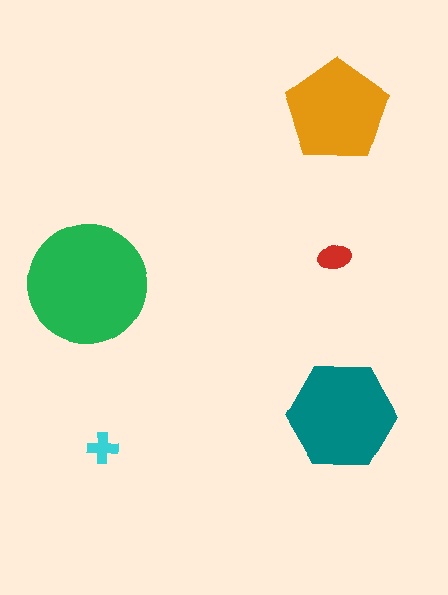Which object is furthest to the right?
The teal hexagon is rightmost.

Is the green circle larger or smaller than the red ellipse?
Larger.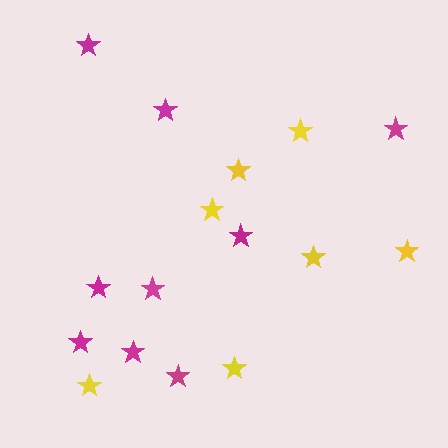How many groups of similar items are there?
There are 2 groups: one group of yellow stars (7) and one group of magenta stars (9).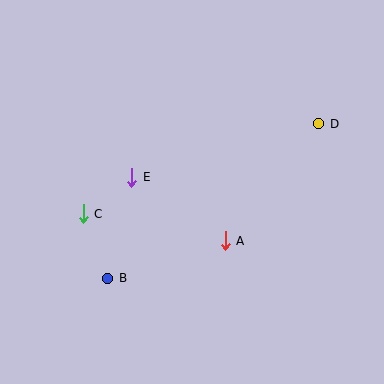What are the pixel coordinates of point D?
Point D is at (319, 124).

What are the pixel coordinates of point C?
Point C is at (83, 214).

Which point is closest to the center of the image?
Point A at (225, 241) is closest to the center.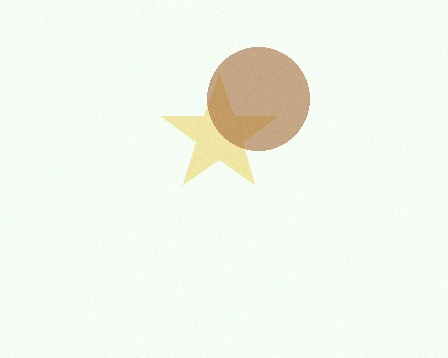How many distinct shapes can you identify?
There are 2 distinct shapes: a yellow star, a brown circle.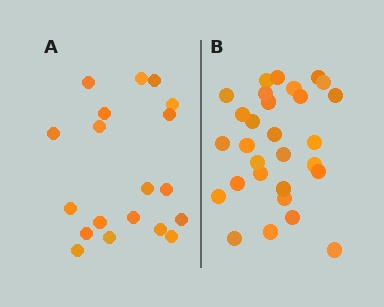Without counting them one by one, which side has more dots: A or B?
Region B (the right region) has more dots.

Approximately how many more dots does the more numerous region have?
Region B has roughly 10 or so more dots than region A.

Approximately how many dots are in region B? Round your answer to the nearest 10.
About 30 dots. (The exact count is 29, which rounds to 30.)